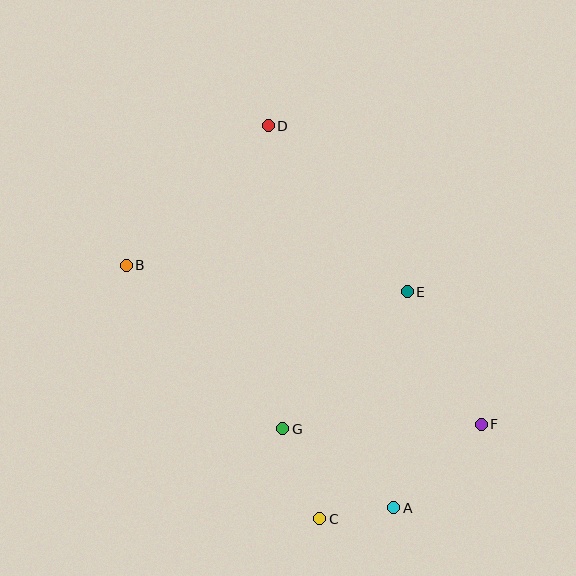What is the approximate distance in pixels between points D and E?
The distance between D and E is approximately 216 pixels.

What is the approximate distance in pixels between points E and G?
The distance between E and G is approximately 185 pixels.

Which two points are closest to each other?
Points A and C are closest to each other.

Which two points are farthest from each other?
Points A and D are farthest from each other.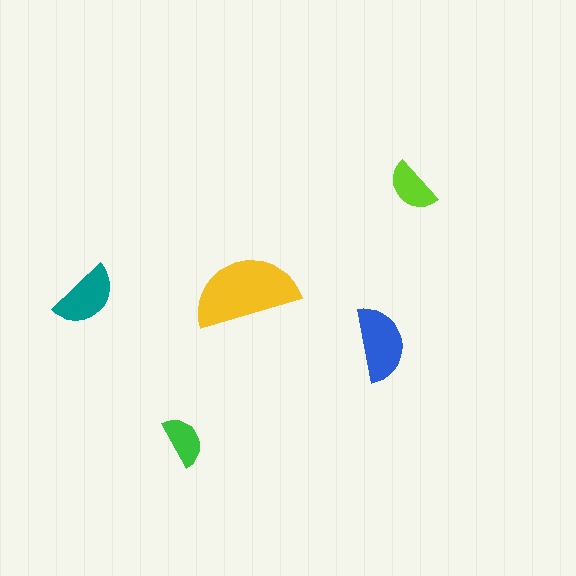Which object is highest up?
The lime semicircle is topmost.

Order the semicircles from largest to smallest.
the yellow one, the blue one, the teal one, the lime one, the green one.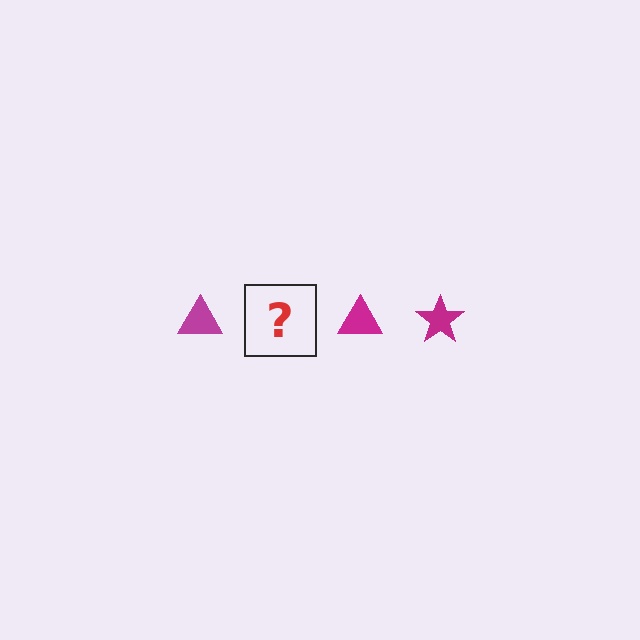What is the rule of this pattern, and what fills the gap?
The rule is that the pattern cycles through triangle, star shapes in magenta. The gap should be filled with a magenta star.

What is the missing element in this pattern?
The missing element is a magenta star.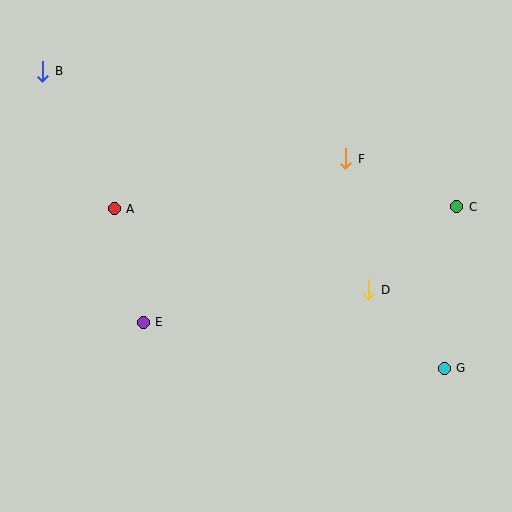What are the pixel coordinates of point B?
Point B is at (43, 71).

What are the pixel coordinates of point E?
Point E is at (143, 322).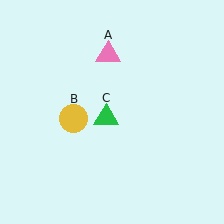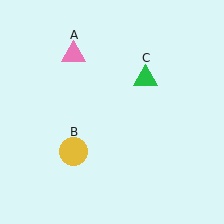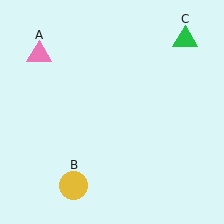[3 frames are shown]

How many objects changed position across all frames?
3 objects changed position: pink triangle (object A), yellow circle (object B), green triangle (object C).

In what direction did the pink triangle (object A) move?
The pink triangle (object A) moved left.